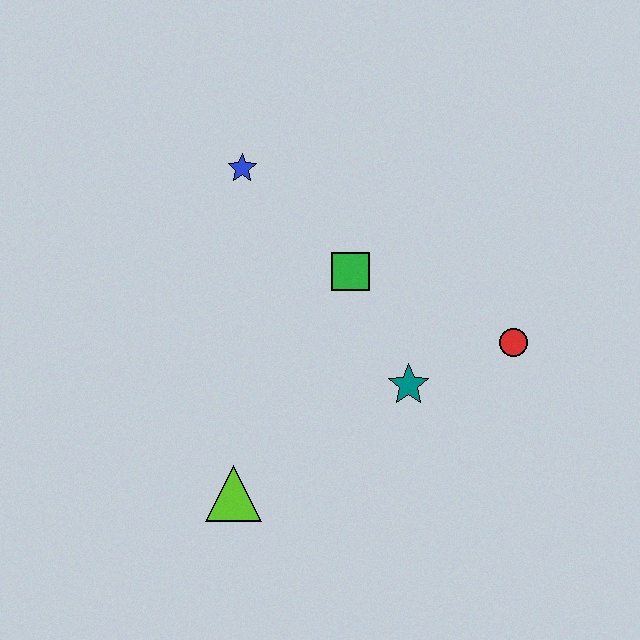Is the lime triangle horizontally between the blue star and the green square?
No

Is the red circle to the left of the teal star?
No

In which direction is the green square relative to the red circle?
The green square is to the left of the red circle.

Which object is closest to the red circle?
The teal star is closest to the red circle.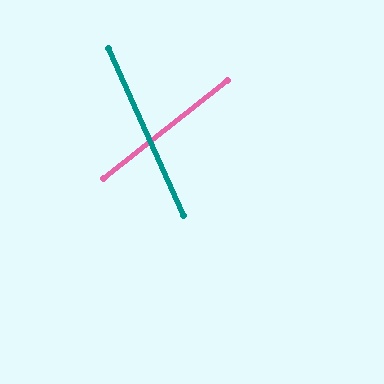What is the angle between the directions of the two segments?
Approximately 76 degrees.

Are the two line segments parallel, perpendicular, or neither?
Neither parallel nor perpendicular — they differ by about 76°.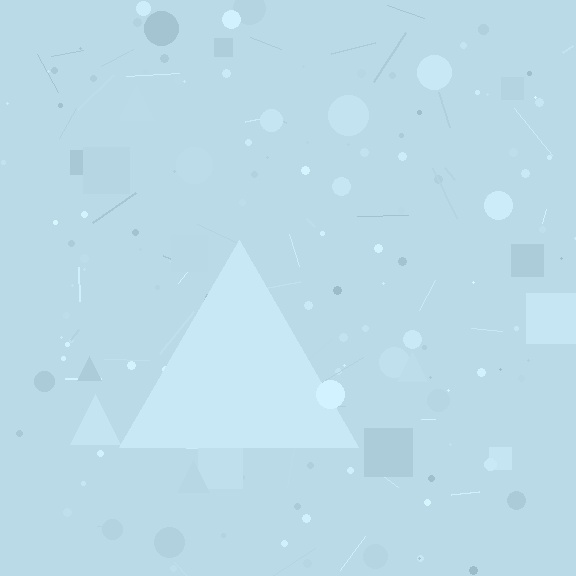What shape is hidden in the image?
A triangle is hidden in the image.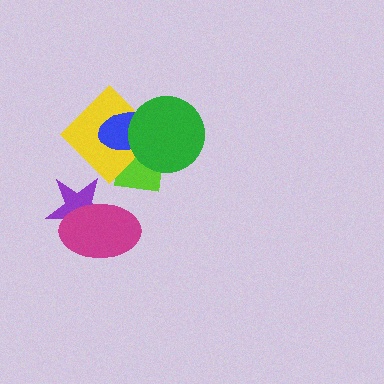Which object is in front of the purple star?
The magenta ellipse is in front of the purple star.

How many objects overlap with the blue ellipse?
3 objects overlap with the blue ellipse.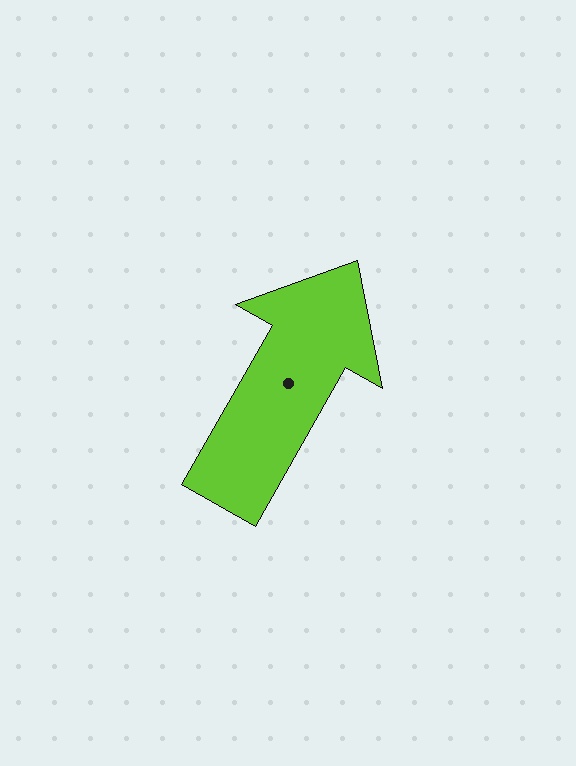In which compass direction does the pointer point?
Northeast.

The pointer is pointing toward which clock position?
Roughly 1 o'clock.